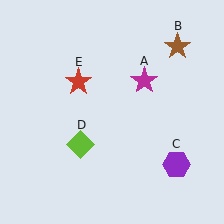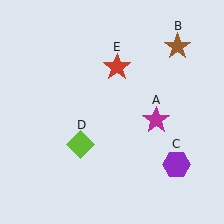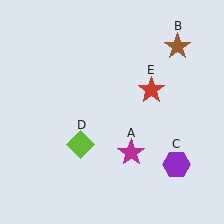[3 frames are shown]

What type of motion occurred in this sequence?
The magenta star (object A), red star (object E) rotated clockwise around the center of the scene.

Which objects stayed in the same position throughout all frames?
Brown star (object B) and purple hexagon (object C) and lime diamond (object D) remained stationary.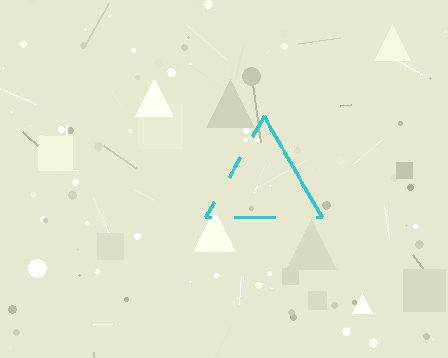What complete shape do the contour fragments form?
The contour fragments form a triangle.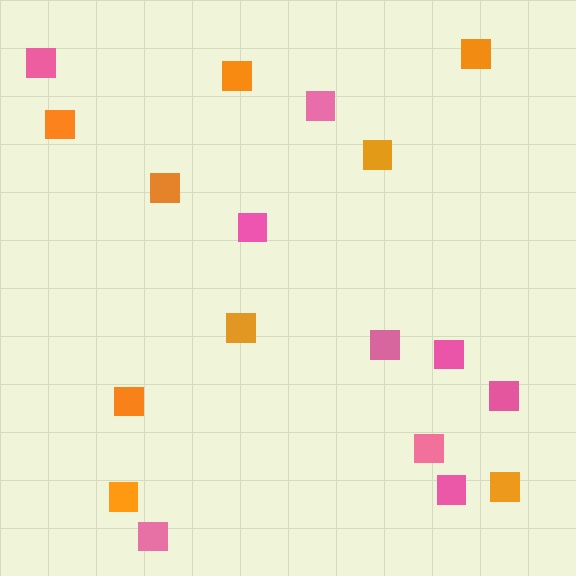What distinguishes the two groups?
There are 2 groups: one group of orange squares (9) and one group of pink squares (9).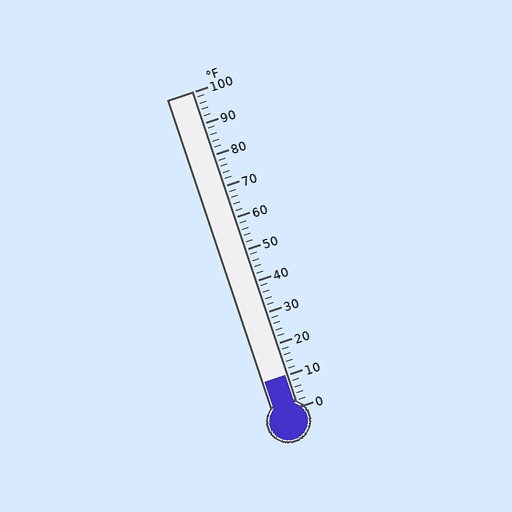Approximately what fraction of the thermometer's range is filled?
The thermometer is filled to approximately 10% of its range.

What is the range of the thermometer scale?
The thermometer scale ranges from 0°F to 100°F.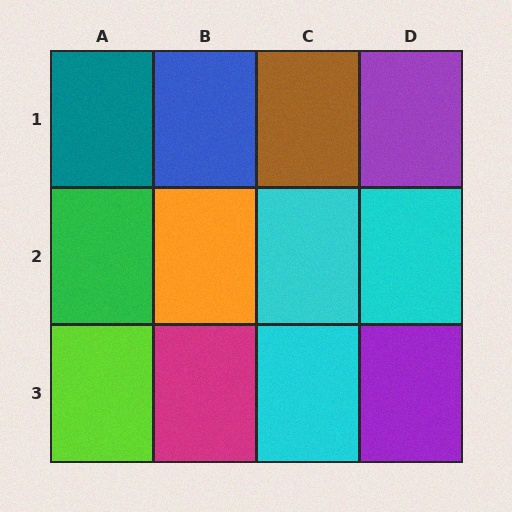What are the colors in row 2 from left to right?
Green, orange, cyan, cyan.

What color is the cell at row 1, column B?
Blue.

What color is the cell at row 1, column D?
Purple.